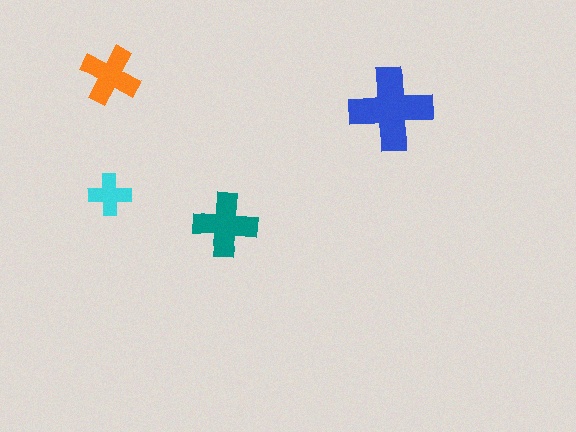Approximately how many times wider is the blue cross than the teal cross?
About 1.5 times wider.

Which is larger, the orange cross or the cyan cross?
The orange one.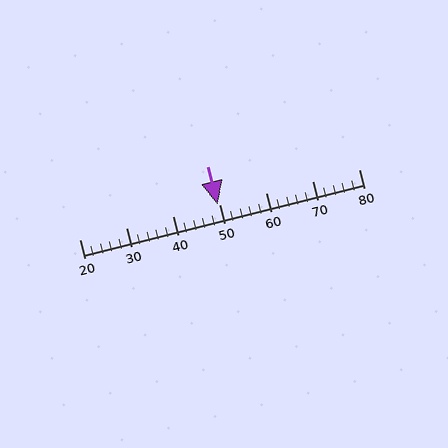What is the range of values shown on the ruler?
The ruler shows values from 20 to 80.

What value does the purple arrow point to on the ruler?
The purple arrow points to approximately 50.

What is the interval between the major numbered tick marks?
The major tick marks are spaced 10 units apart.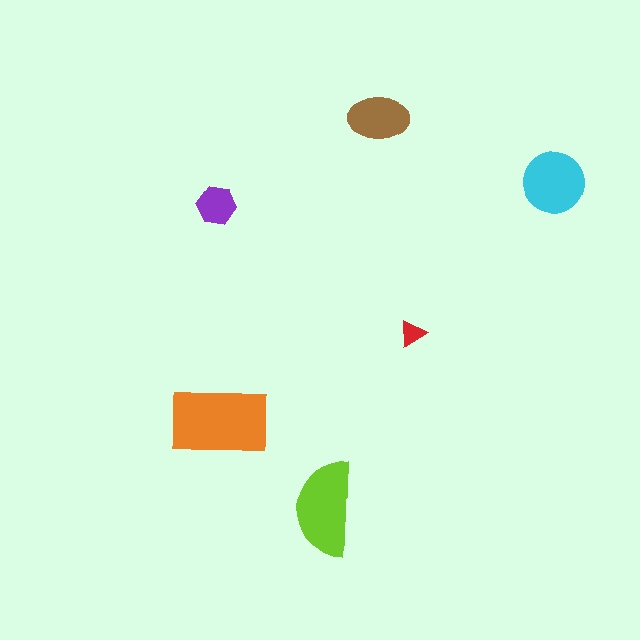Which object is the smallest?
The red triangle.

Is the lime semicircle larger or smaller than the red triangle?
Larger.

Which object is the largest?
The orange rectangle.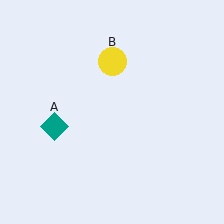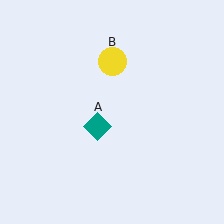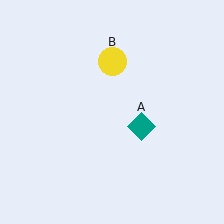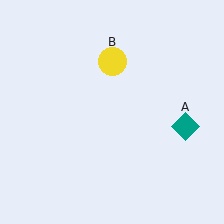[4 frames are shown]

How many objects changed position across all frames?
1 object changed position: teal diamond (object A).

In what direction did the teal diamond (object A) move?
The teal diamond (object A) moved right.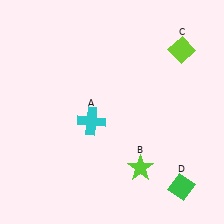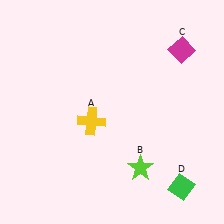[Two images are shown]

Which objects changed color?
A changed from cyan to yellow. C changed from lime to magenta.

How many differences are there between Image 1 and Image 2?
There are 2 differences between the two images.